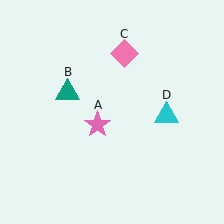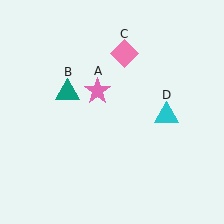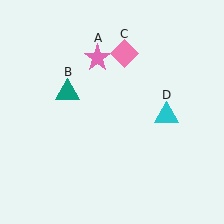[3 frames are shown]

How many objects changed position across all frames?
1 object changed position: pink star (object A).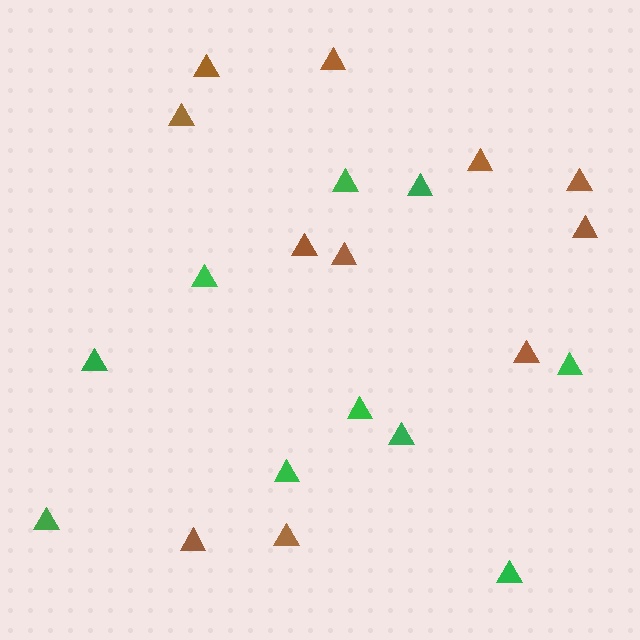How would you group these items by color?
There are 2 groups: one group of brown triangles (11) and one group of green triangles (10).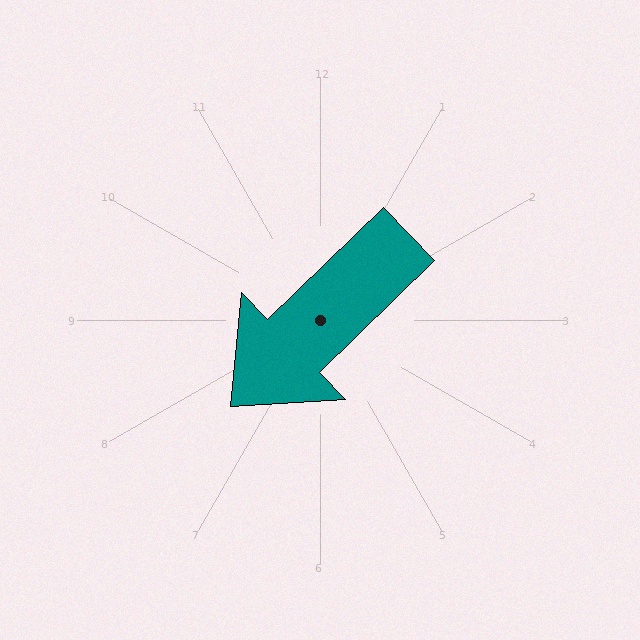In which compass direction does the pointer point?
Southwest.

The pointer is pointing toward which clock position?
Roughly 8 o'clock.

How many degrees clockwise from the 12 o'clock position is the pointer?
Approximately 226 degrees.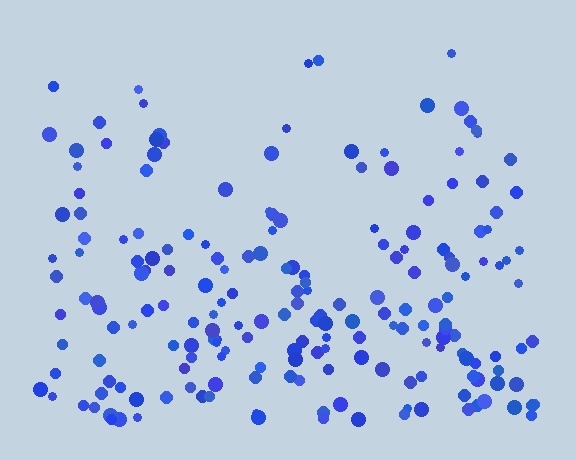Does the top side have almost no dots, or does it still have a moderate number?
Still a moderate number, just noticeably fewer than the bottom.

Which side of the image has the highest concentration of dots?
The bottom.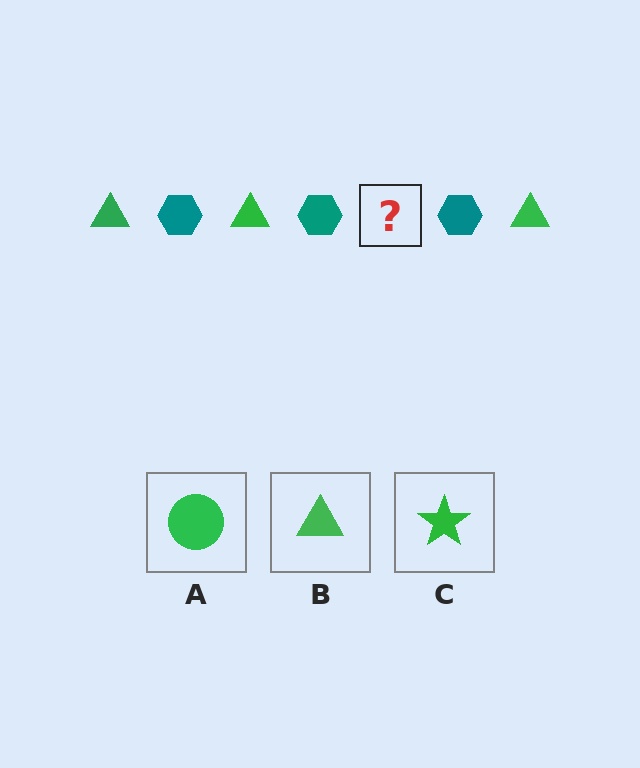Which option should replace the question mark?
Option B.